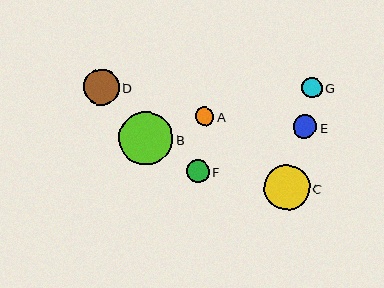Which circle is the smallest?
Circle A is the smallest with a size of approximately 19 pixels.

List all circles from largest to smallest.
From largest to smallest: B, C, D, E, F, G, A.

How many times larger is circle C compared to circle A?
Circle C is approximately 2.4 times the size of circle A.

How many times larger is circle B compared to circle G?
Circle B is approximately 2.6 times the size of circle G.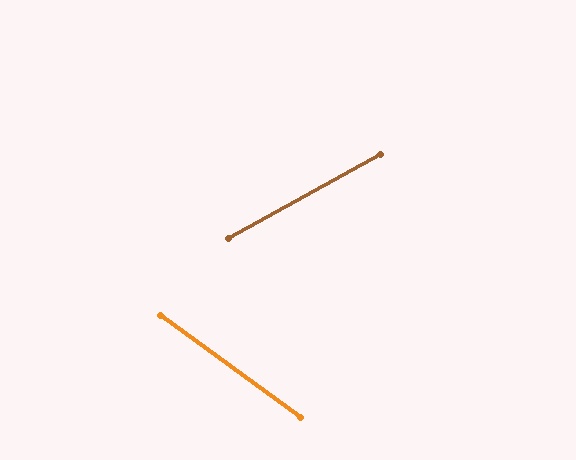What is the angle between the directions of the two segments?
Approximately 65 degrees.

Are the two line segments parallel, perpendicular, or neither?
Neither parallel nor perpendicular — they differ by about 65°.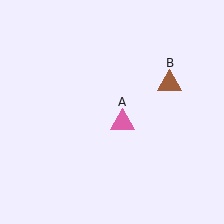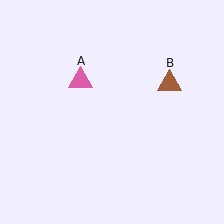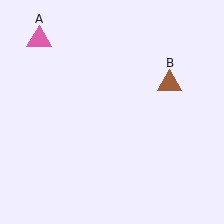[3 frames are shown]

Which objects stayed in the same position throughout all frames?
Brown triangle (object B) remained stationary.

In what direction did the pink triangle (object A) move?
The pink triangle (object A) moved up and to the left.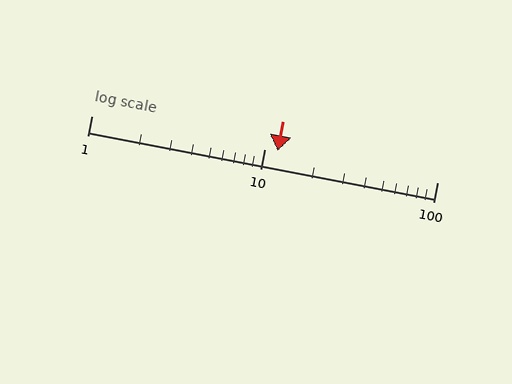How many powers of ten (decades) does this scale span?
The scale spans 2 decades, from 1 to 100.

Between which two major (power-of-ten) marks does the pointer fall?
The pointer is between 10 and 100.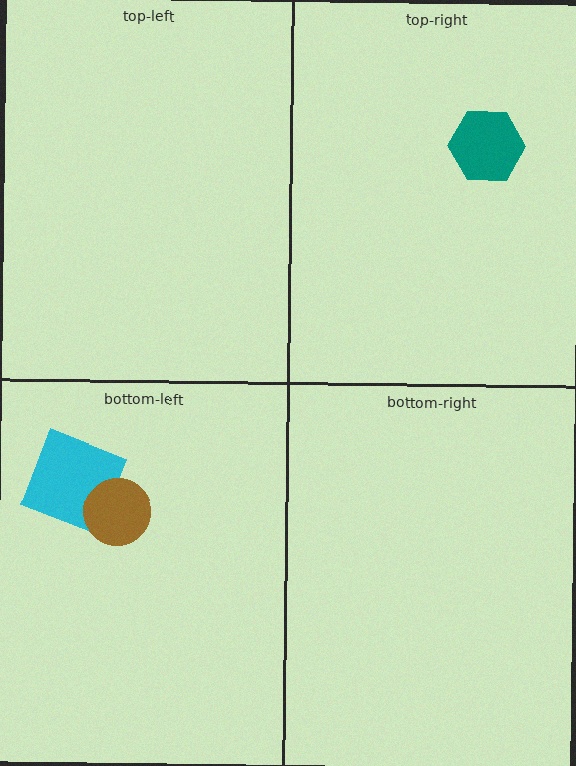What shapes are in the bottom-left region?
The cyan square, the brown circle.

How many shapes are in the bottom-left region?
2.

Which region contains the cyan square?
The bottom-left region.